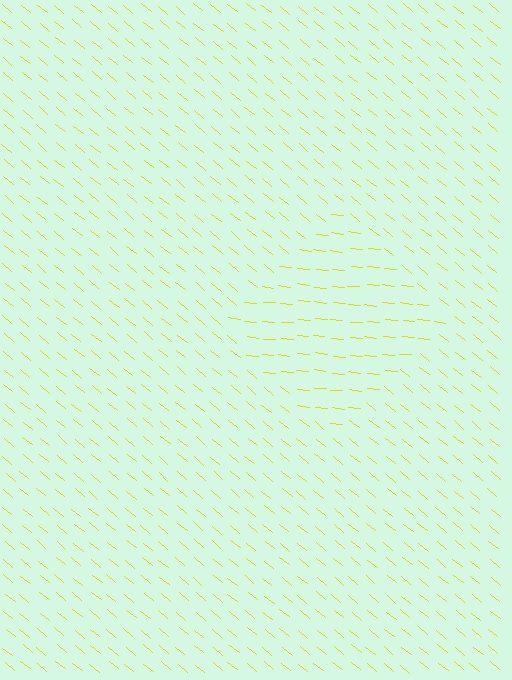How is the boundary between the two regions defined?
The boundary is defined purely by a change in line orientation (approximately 34 degrees difference). All lines are the same color and thickness.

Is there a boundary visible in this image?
Yes, there is a texture boundary formed by a change in line orientation.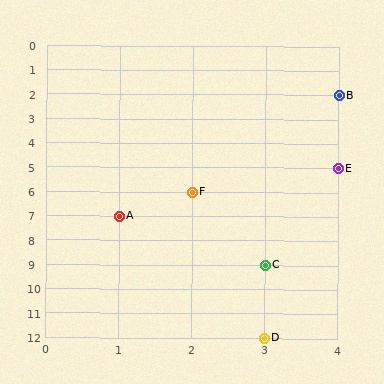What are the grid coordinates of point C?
Point C is at grid coordinates (3, 9).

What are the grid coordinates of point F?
Point F is at grid coordinates (2, 6).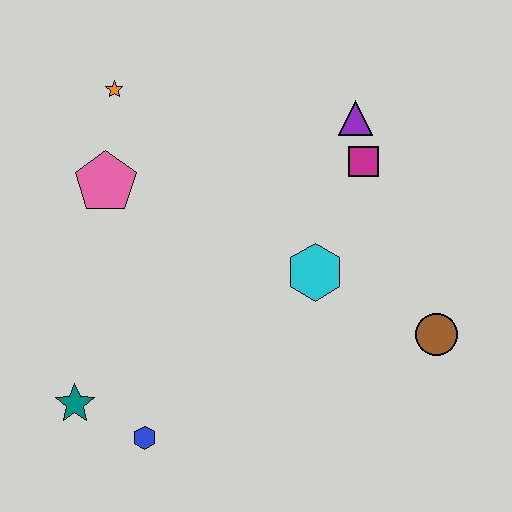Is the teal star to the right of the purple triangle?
No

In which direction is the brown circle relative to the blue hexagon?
The brown circle is to the right of the blue hexagon.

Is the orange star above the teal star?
Yes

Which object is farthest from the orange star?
The brown circle is farthest from the orange star.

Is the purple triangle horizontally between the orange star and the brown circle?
Yes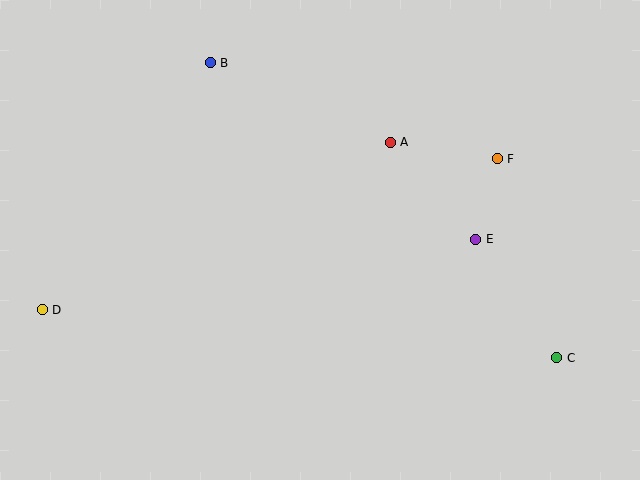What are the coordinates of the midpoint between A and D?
The midpoint between A and D is at (216, 226).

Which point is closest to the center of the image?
Point A at (390, 142) is closest to the center.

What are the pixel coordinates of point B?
Point B is at (210, 63).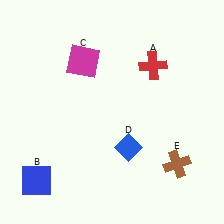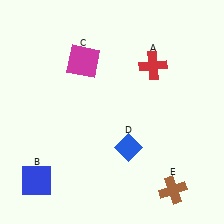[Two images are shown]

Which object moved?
The brown cross (E) moved down.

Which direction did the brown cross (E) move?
The brown cross (E) moved down.